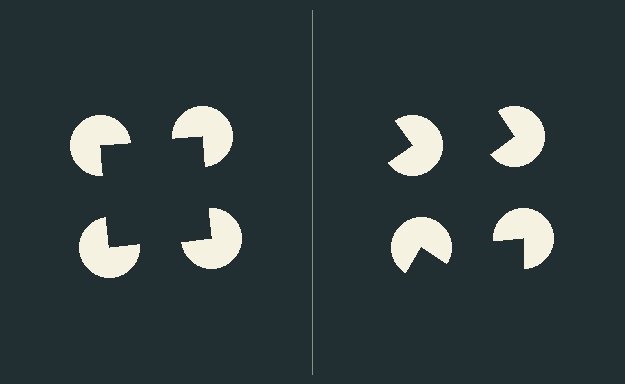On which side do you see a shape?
An illusory square appears on the left side. On the right side the wedge cuts are rotated, so no coherent shape forms.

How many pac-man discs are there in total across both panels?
8 — 4 on each side.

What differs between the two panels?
The pac-man discs are positioned identically on both sides; only the wedge orientations differ. On the left they align to a square; on the right they are misaligned.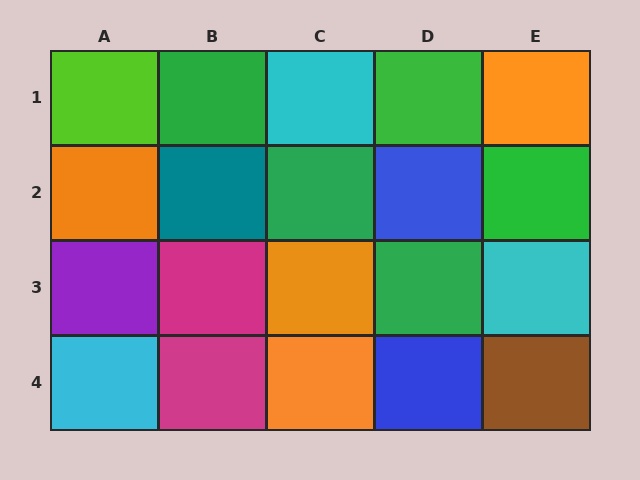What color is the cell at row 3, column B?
Magenta.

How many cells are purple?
1 cell is purple.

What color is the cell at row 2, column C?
Green.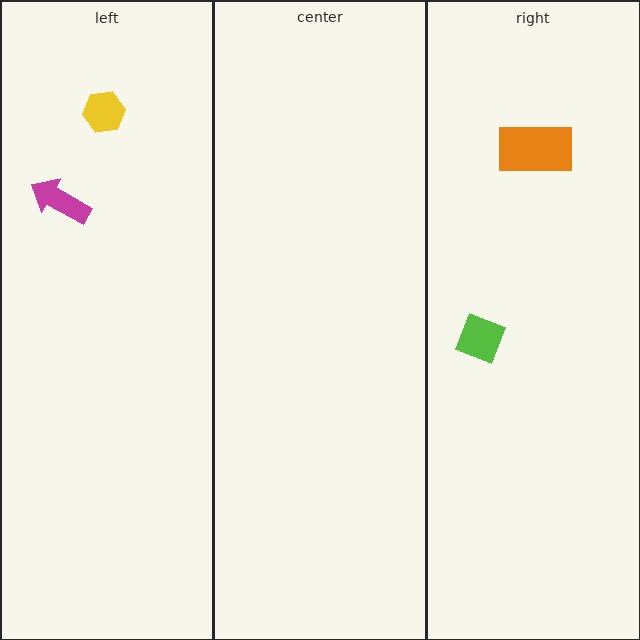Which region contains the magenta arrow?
The left region.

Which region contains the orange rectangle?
The right region.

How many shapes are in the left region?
2.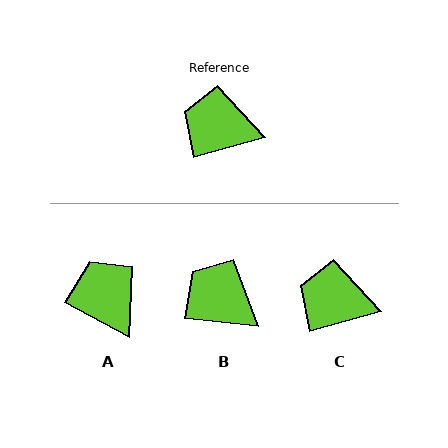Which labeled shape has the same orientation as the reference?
C.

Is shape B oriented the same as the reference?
No, it is off by about 21 degrees.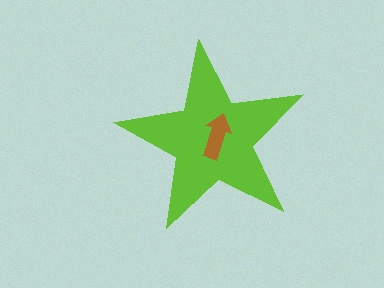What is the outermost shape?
The lime star.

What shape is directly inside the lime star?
The brown arrow.